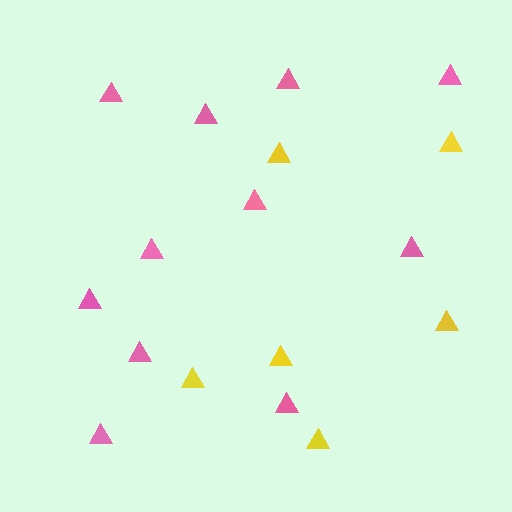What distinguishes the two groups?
There are 2 groups: one group of pink triangles (11) and one group of yellow triangles (6).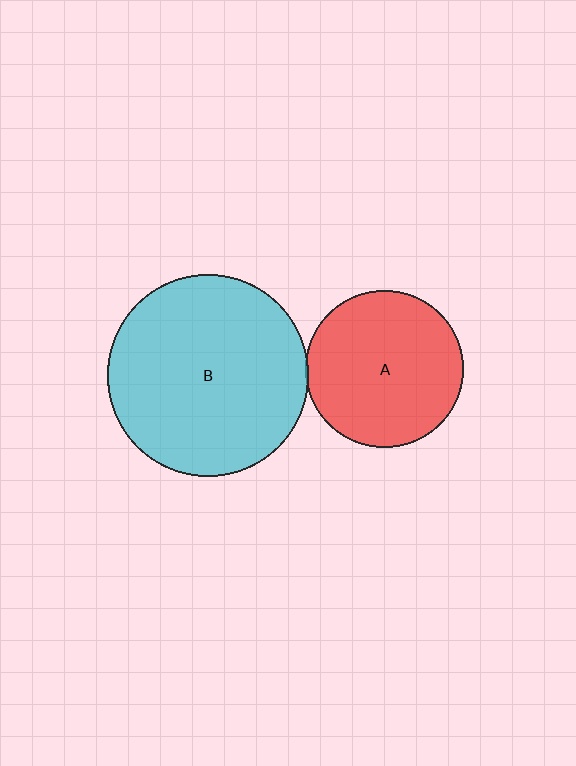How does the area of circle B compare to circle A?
Approximately 1.6 times.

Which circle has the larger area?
Circle B (cyan).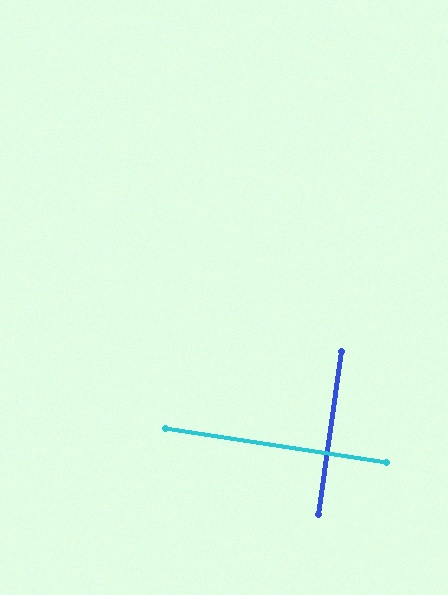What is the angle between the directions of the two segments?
Approximately 89 degrees.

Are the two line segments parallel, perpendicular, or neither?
Perpendicular — they meet at approximately 89°.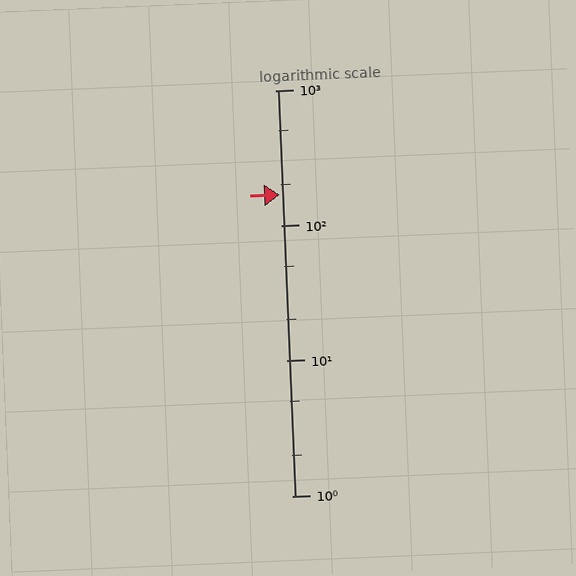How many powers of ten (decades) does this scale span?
The scale spans 3 decades, from 1 to 1000.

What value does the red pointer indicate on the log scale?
The pointer indicates approximately 170.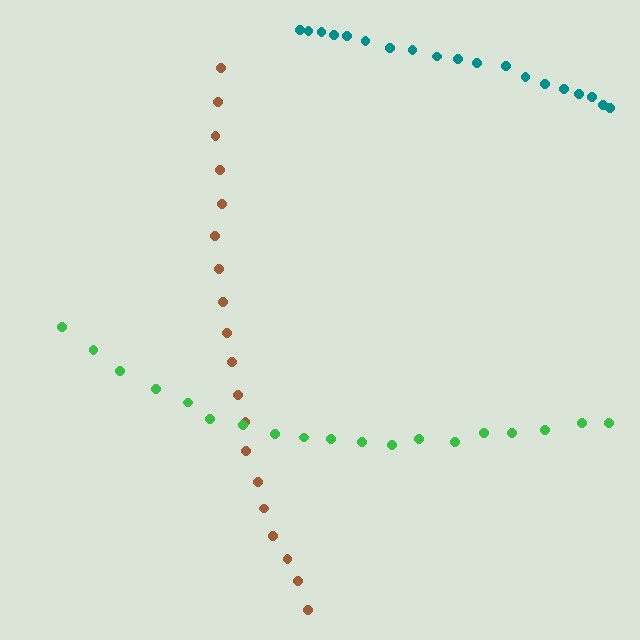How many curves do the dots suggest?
There are 3 distinct paths.